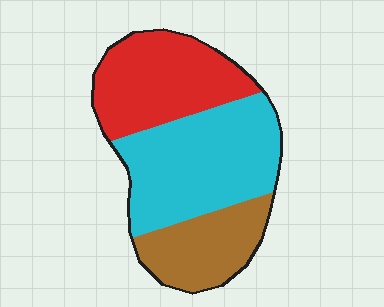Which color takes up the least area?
Brown, at roughly 25%.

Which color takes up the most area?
Cyan, at roughly 45%.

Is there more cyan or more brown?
Cyan.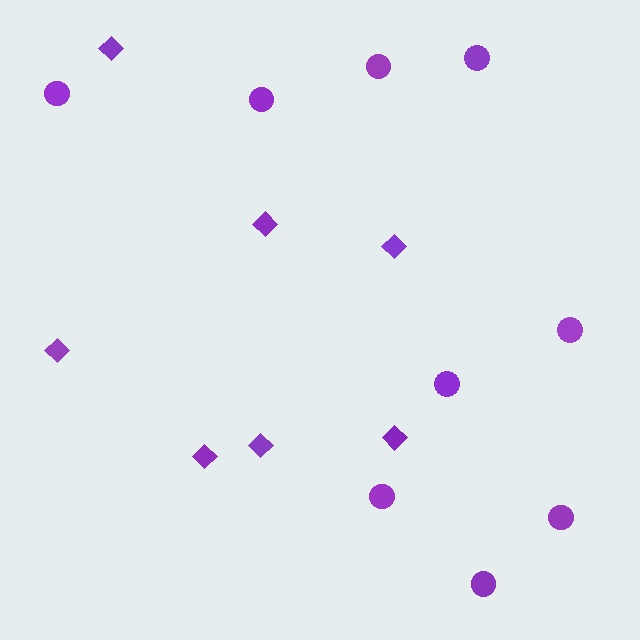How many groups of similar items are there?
There are 2 groups: one group of diamonds (7) and one group of circles (9).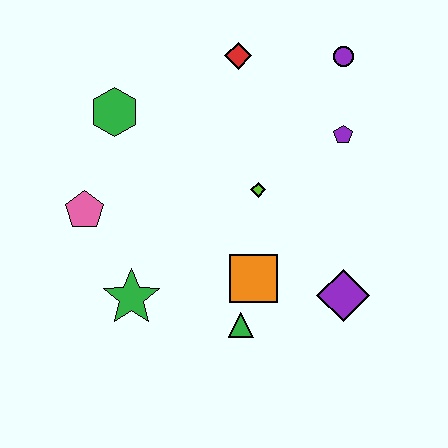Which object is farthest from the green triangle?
The purple circle is farthest from the green triangle.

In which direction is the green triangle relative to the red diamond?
The green triangle is below the red diamond.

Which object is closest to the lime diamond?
The orange square is closest to the lime diamond.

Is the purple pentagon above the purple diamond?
Yes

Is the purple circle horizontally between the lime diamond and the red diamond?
No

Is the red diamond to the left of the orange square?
Yes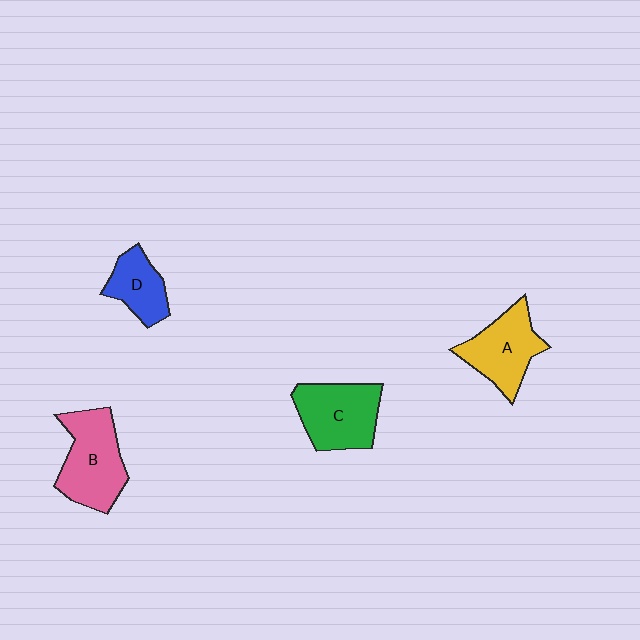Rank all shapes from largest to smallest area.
From largest to smallest: B (pink), C (green), A (yellow), D (blue).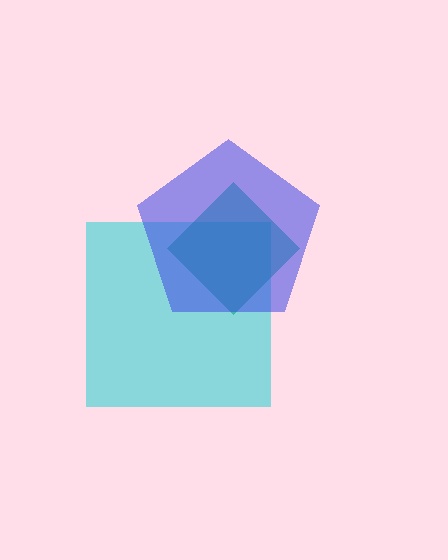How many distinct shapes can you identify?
There are 3 distinct shapes: a cyan square, a teal diamond, a blue pentagon.